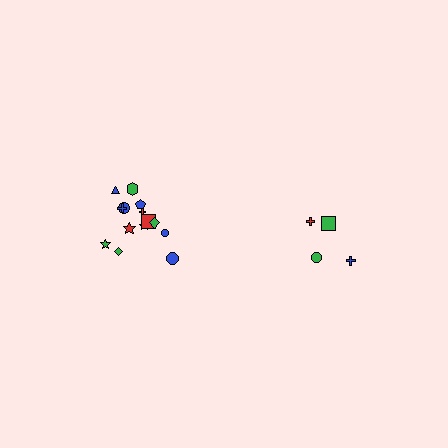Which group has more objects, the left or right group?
The left group.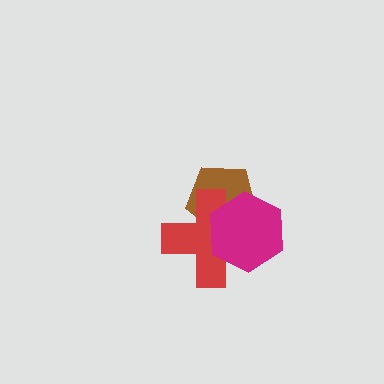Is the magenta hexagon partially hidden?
No, no other shape covers it.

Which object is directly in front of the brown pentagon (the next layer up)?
The red cross is directly in front of the brown pentagon.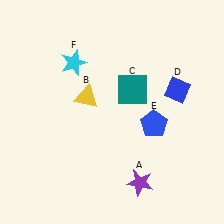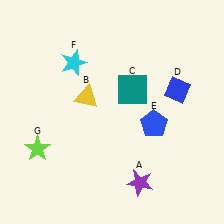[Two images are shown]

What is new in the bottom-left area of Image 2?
A lime star (G) was added in the bottom-left area of Image 2.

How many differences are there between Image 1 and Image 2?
There is 1 difference between the two images.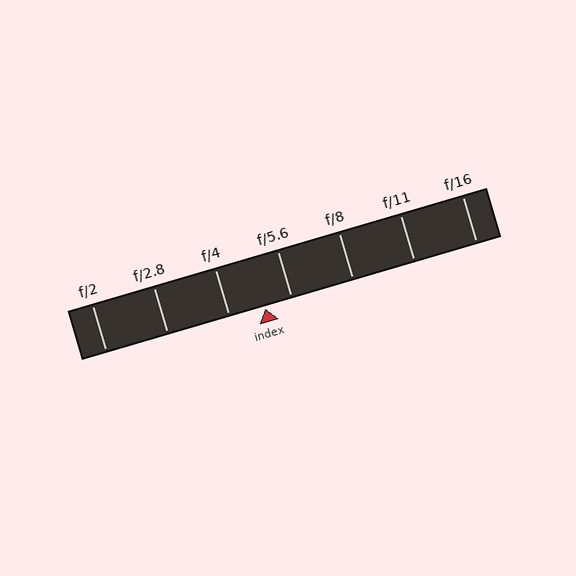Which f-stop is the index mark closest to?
The index mark is closest to f/5.6.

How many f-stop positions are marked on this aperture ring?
There are 7 f-stop positions marked.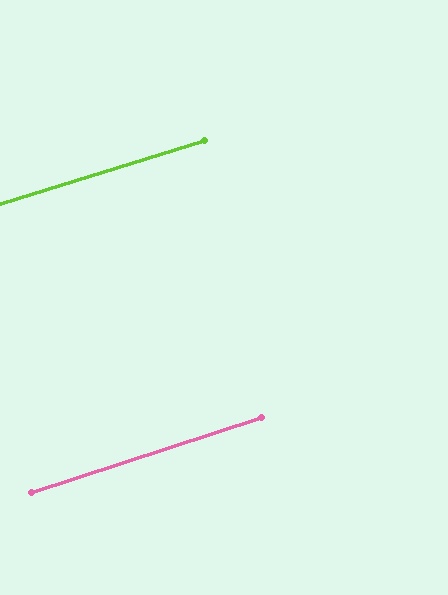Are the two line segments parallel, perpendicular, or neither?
Parallel — their directions differ by only 1.0°.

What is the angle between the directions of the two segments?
Approximately 1 degree.